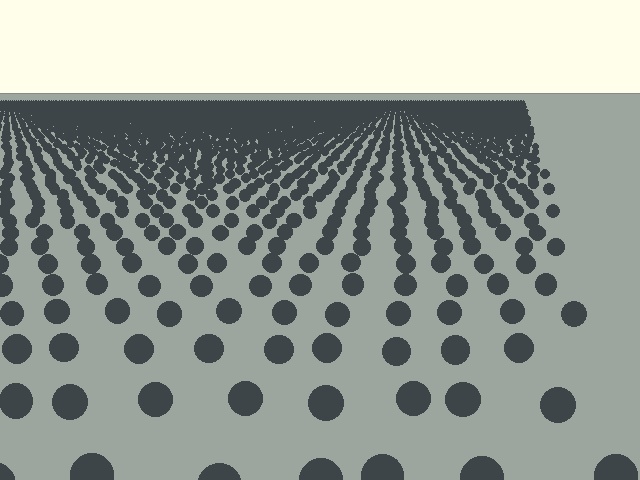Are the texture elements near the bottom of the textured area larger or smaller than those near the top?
Larger. Near the bottom, elements are closer to the viewer and appear at a bigger on-screen size.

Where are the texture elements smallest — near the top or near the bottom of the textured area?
Near the top.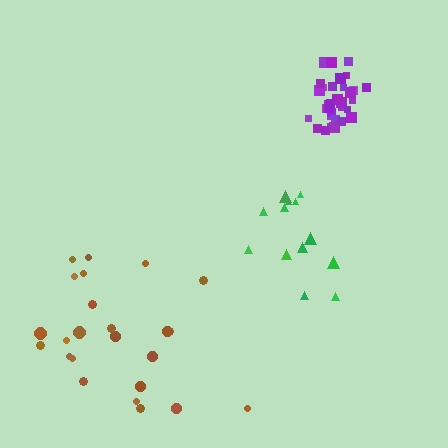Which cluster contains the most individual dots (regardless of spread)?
Purple (32).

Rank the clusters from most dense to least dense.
purple, green, brown.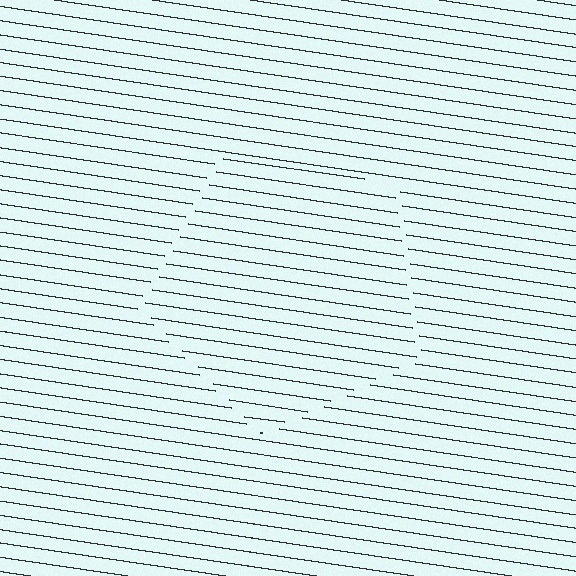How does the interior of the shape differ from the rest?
The interior of the shape contains the same grating, shifted by half a period — the contour is defined by the phase discontinuity where line-ends from the inner and outer gratings abut.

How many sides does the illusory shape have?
5 sides — the line-ends trace a pentagon.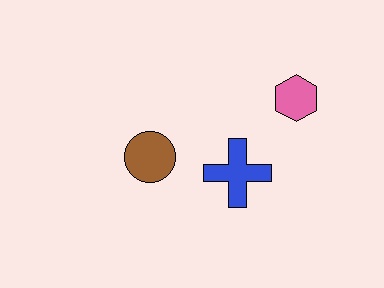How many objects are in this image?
There are 3 objects.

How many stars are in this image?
There are no stars.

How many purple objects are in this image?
There are no purple objects.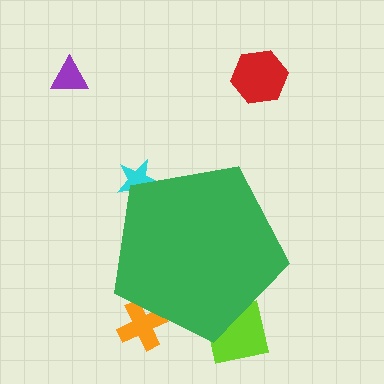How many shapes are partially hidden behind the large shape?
3 shapes are partially hidden.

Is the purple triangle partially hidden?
No, the purple triangle is fully visible.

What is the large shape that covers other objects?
A green pentagon.